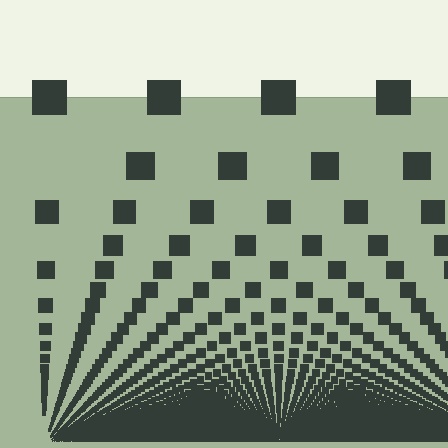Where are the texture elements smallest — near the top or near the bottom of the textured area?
Near the bottom.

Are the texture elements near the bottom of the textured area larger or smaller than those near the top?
Smaller. The gradient is inverted — elements near the bottom are smaller and denser.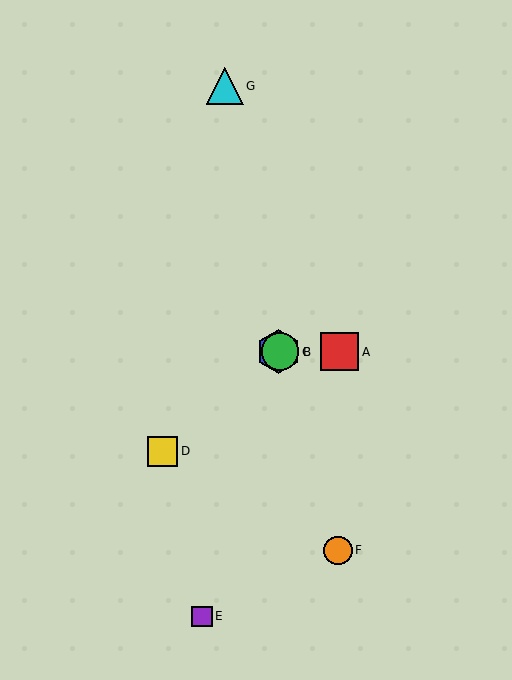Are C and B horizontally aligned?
Yes, both are at y≈352.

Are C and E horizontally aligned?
No, C is at y≈352 and E is at y≈616.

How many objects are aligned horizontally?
3 objects (A, B, C) are aligned horizontally.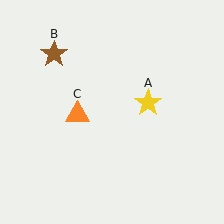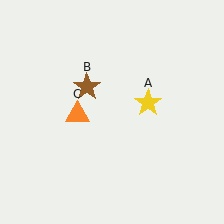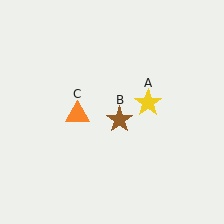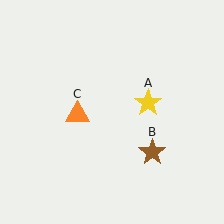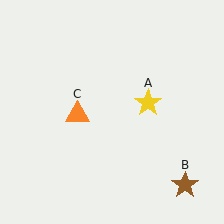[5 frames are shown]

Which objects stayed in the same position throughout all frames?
Yellow star (object A) and orange triangle (object C) remained stationary.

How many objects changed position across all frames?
1 object changed position: brown star (object B).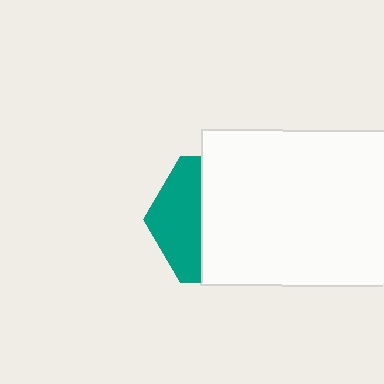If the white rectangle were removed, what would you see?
You would see the complete teal hexagon.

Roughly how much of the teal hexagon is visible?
A small part of it is visible (roughly 36%).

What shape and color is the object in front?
The object in front is a white rectangle.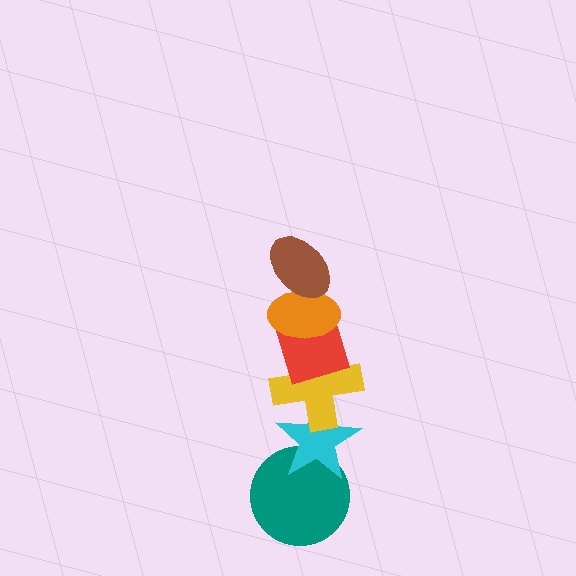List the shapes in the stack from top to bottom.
From top to bottom: the brown ellipse, the orange ellipse, the red diamond, the yellow cross, the cyan star, the teal circle.